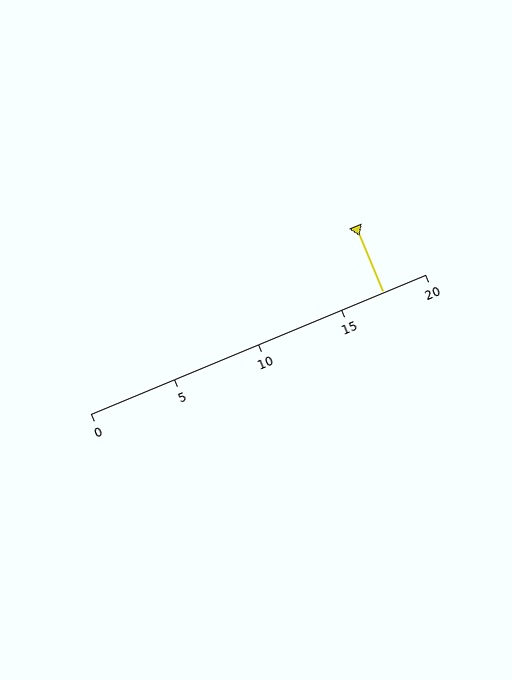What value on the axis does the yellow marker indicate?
The marker indicates approximately 17.5.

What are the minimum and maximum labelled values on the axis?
The axis runs from 0 to 20.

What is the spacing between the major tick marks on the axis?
The major ticks are spaced 5 apart.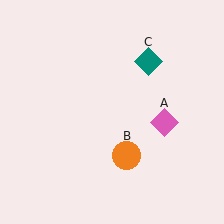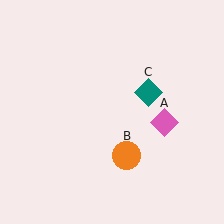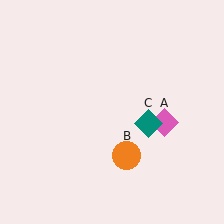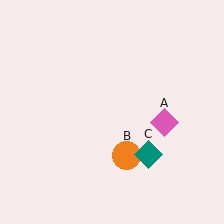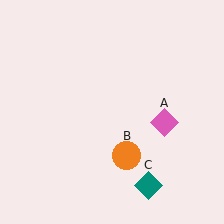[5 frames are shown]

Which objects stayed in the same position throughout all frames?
Pink diamond (object A) and orange circle (object B) remained stationary.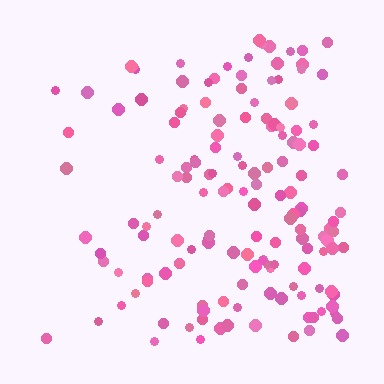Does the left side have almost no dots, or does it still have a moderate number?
Still a moderate number, just noticeably fewer than the right.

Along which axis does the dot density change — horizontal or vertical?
Horizontal.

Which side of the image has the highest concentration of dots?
The right.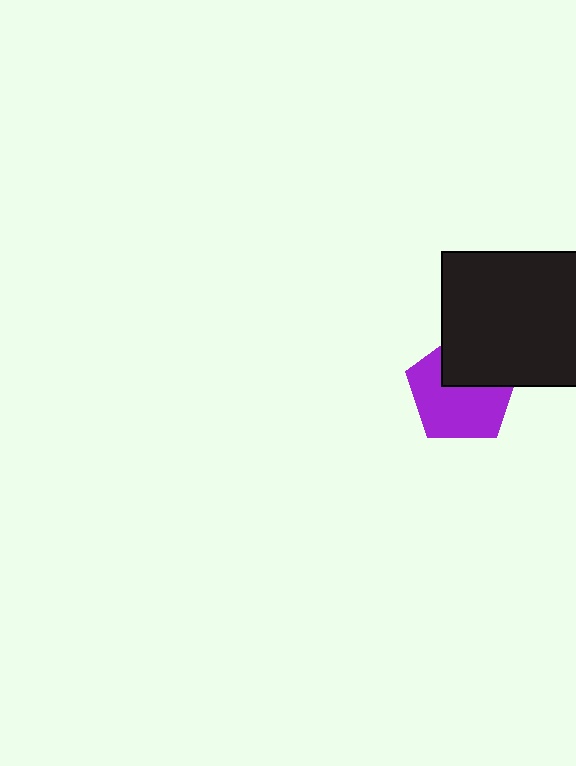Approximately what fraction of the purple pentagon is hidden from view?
Roughly 36% of the purple pentagon is hidden behind the black rectangle.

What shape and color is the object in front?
The object in front is a black rectangle.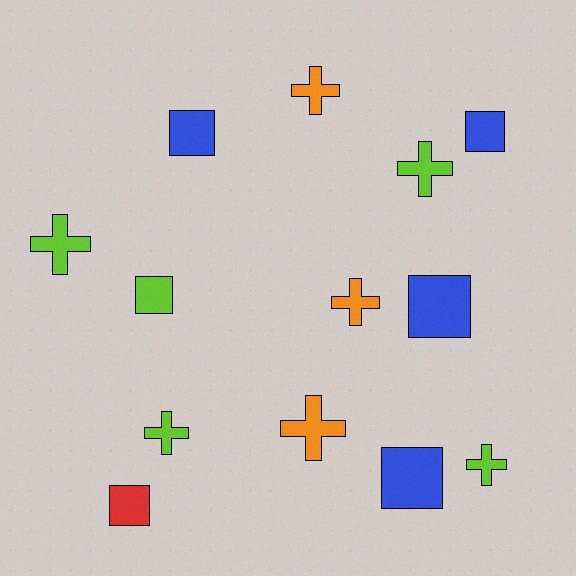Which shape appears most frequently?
Cross, with 7 objects.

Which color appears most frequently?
Lime, with 5 objects.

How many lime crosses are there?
There are 4 lime crosses.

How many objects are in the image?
There are 13 objects.